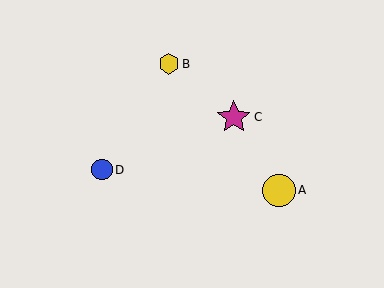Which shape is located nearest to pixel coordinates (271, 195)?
The yellow circle (labeled A) at (279, 190) is nearest to that location.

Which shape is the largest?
The magenta star (labeled C) is the largest.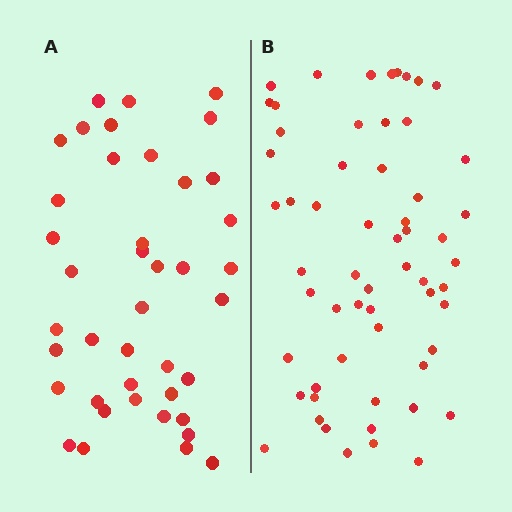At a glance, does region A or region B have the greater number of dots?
Region B (the right region) has more dots.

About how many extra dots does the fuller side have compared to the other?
Region B has approximately 20 more dots than region A.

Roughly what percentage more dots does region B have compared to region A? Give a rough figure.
About 45% more.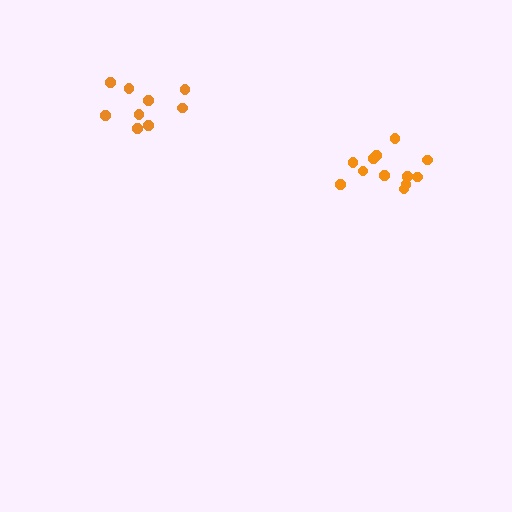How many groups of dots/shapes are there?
There are 2 groups.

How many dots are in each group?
Group 1: 9 dots, Group 2: 12 dots (21 total).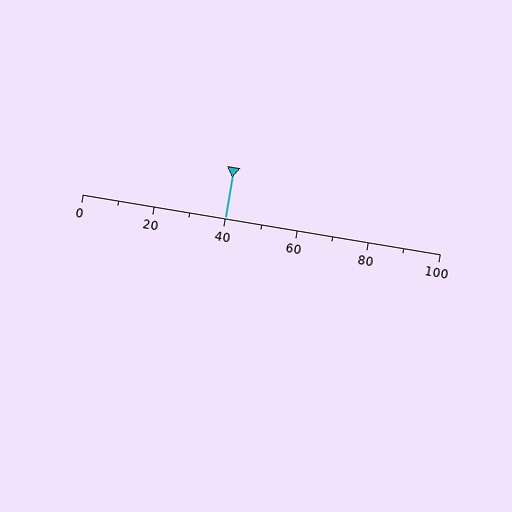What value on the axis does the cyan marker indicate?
The marker indicates approximately 40.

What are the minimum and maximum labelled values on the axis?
The axis runs from 0 to 100.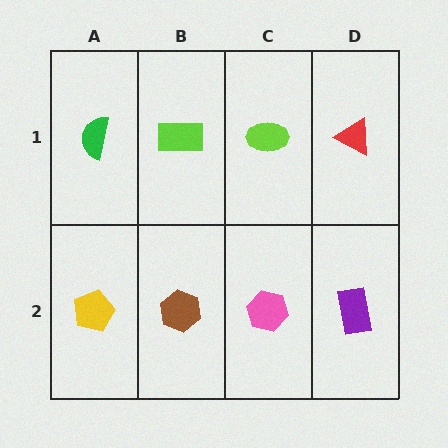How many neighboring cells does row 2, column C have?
3.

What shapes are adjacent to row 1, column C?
A pink hexagon (row 2, column C), a lime rectangle (row 1, column B), a red triangle (row 1, column D).